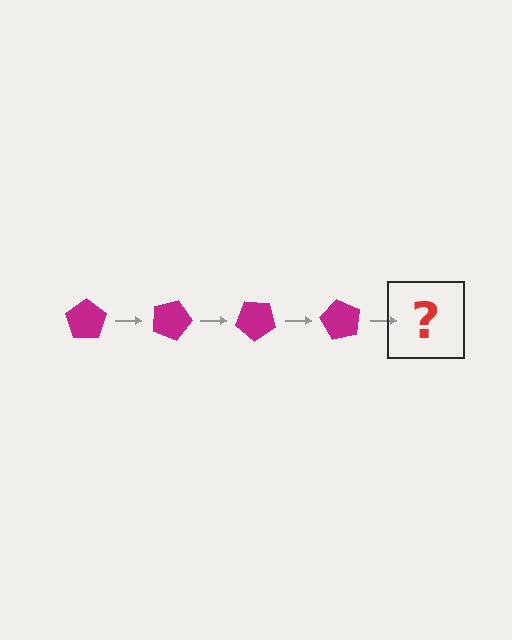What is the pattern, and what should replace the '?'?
The pattern is that the pentagon rotates 20 degrees each step. The '?' should be a magenta pentagon rotated 80 degrees.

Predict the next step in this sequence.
The next step is a magenta pentagon rotated 80 degrees.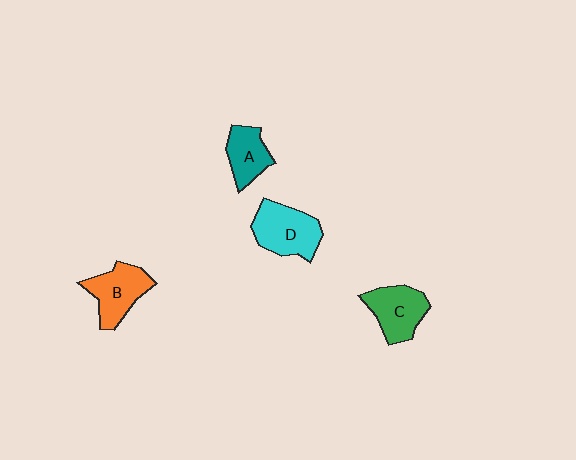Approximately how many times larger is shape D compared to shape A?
Approximately 1.5 times.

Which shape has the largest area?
Shape D (cyan).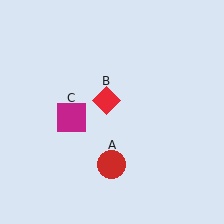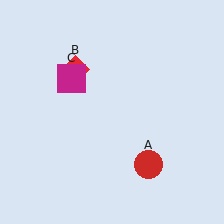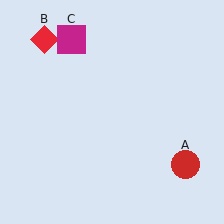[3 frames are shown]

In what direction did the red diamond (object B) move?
The red diamond (object B) moved up and to the left.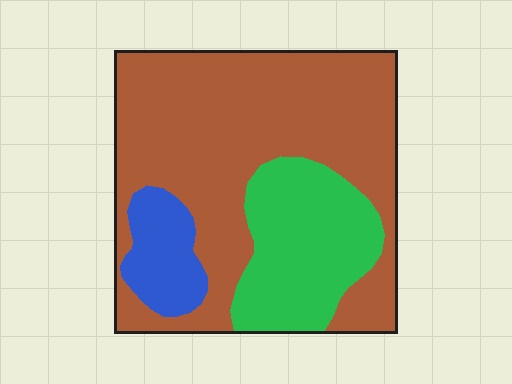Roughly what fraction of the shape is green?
Green takes up between a sixth and a third of the shape.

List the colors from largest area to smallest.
From largest to smallest: brown, green, blue.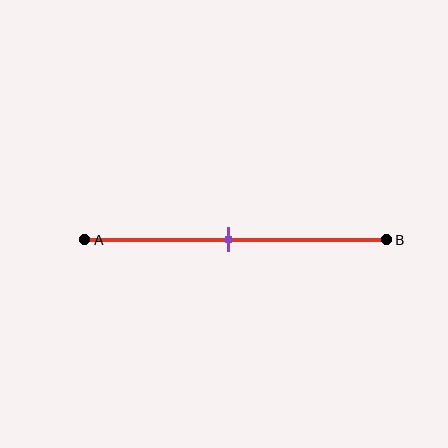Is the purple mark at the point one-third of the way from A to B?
No, the mark is at about 50% from A, not at the 33% one-third point.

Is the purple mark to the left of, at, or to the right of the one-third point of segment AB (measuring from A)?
The purple mark is to the right of the one-third point of segment AB.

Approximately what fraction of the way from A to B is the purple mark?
The purple mark is approximately 50% of the way from A to B.